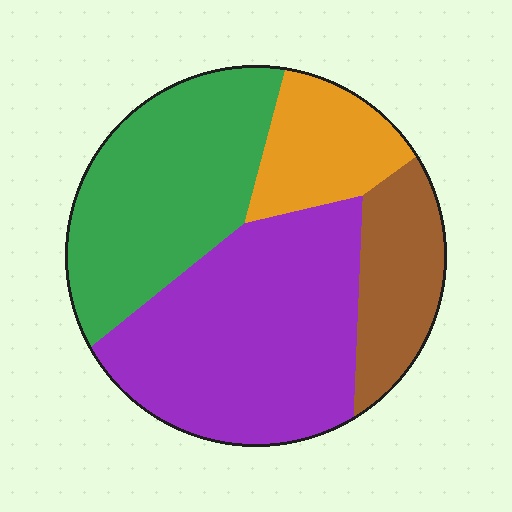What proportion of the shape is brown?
Brown covers about 15% of the shape.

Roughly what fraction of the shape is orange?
Orange covers roughly 15% of the shape.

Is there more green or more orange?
Green.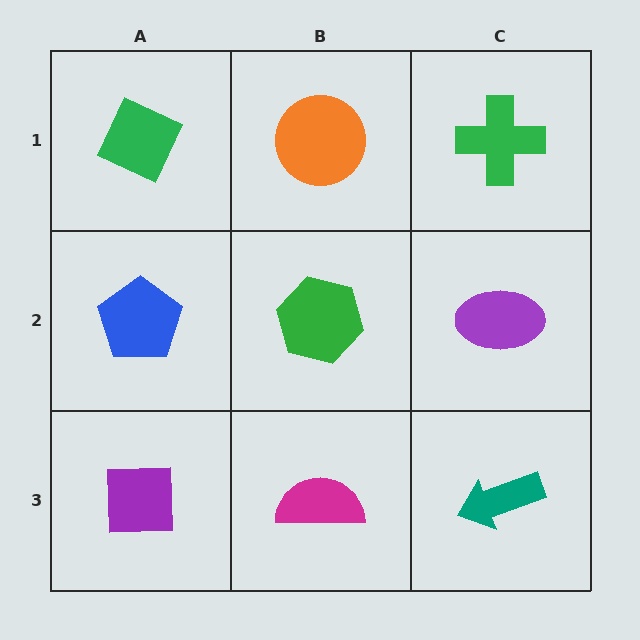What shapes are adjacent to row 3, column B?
A green hexagon (row 2, column B), a purple square (row 3, column A), a teal arrow (row 3, column C).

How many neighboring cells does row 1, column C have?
2.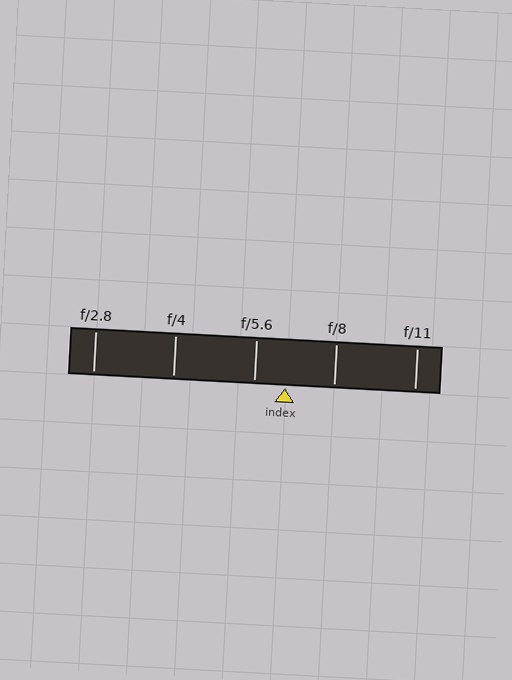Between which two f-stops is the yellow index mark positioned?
The index mark is between f/5.6 and f/8.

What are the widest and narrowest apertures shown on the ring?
The widest aperture shown is f/2.8 and the narrowest is f/11.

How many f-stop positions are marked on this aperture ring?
There are 5 f-stop positions marked.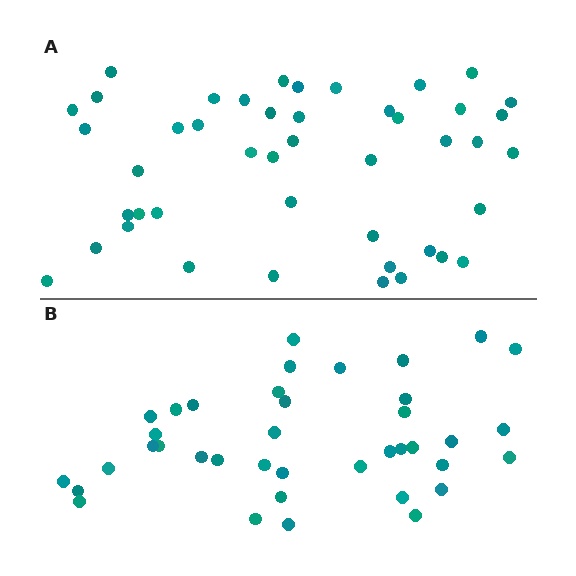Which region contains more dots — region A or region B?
Region A (the top region) has more dots.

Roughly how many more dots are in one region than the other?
Region A has about 6 more dots than region B.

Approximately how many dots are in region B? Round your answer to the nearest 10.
About 40 dots. (The exact count is 39, which rounds to 40.)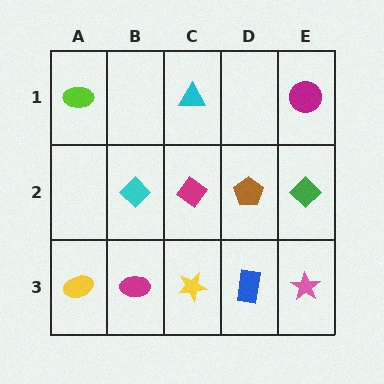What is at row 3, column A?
A yellow ellipse.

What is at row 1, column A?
A lime ellipse.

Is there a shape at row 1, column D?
No, that cell is empty.